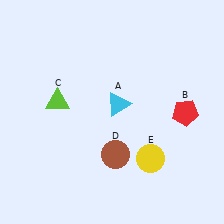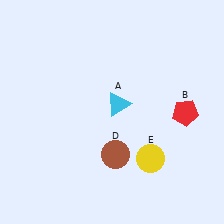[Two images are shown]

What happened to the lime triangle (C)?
The lime triangle (C) was removed in Image 2. It was in the top-left area of Image 1.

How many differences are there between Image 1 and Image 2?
There is 1 difference between the two images.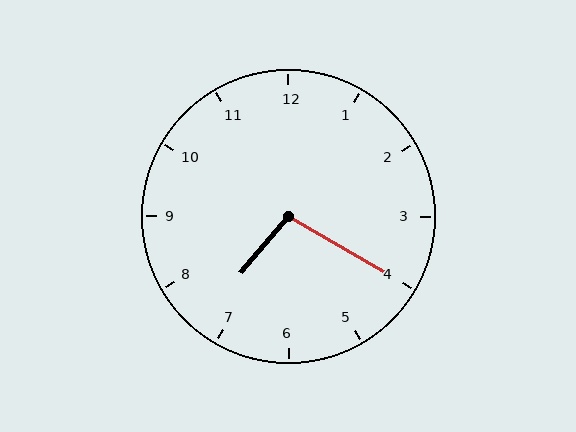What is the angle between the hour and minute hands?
Approximately 100 degrees.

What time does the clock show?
7:20.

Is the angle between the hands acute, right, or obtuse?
It is obtuse.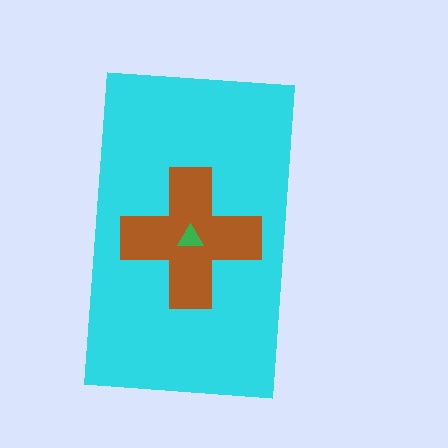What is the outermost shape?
The cyan rectangle.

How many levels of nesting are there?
3.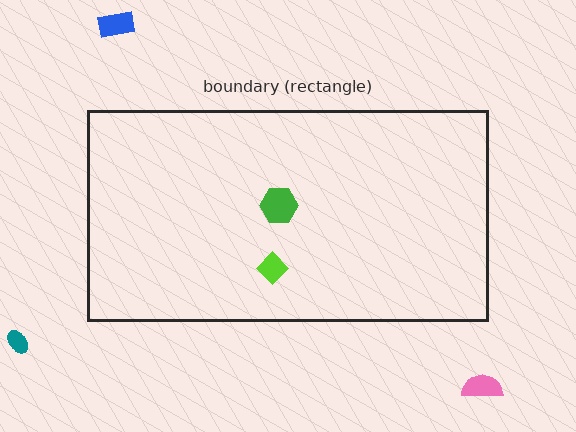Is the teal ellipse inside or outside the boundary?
Outside.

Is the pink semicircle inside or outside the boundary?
Outside.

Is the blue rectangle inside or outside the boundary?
Outside.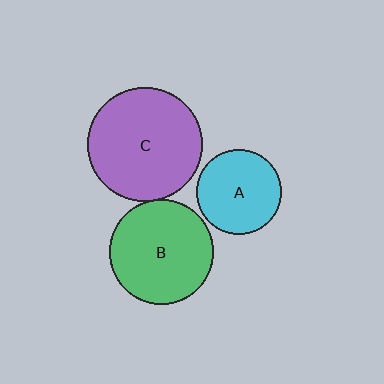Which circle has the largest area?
Circle C (purple).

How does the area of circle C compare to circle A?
Approximately 1.8 times.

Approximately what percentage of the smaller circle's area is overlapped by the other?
Approximately 5%.